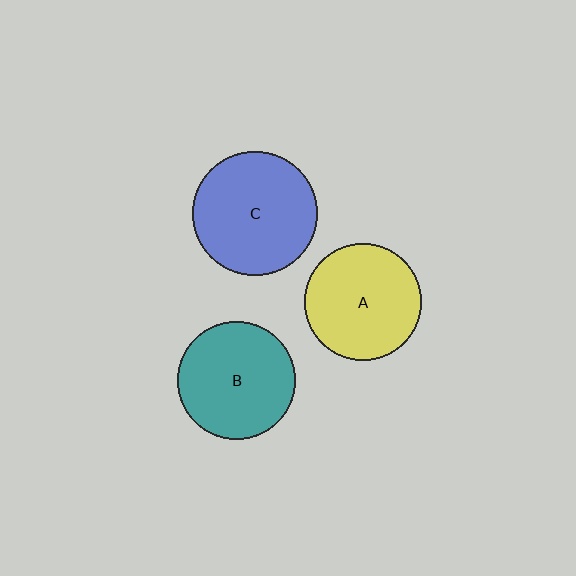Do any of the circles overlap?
No, none of the circles overlap.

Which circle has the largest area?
Circle C (blue).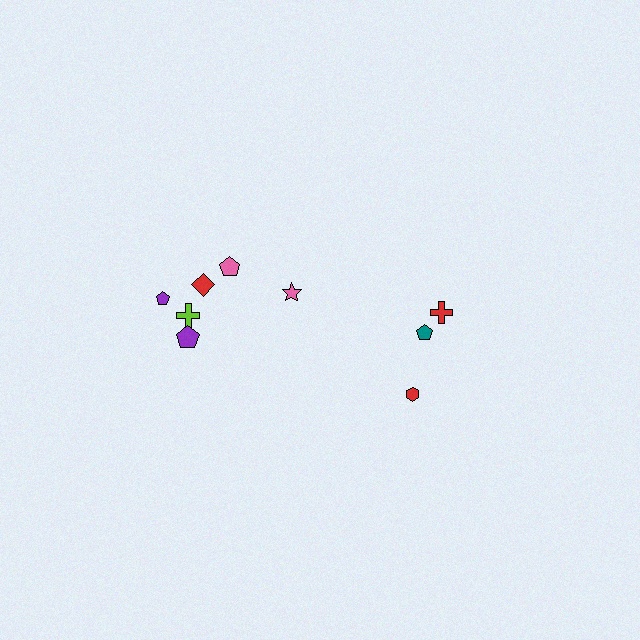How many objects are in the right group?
There are 3 objects.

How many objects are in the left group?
There are 6 objects.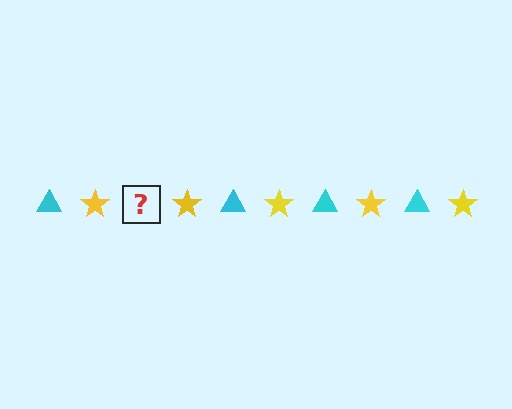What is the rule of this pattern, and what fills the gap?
The rule is that the pattern alternates between cyan triangle and yellow star. The gap should be filled with a cyan triangle.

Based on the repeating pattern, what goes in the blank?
The blank should be a cyan triangle.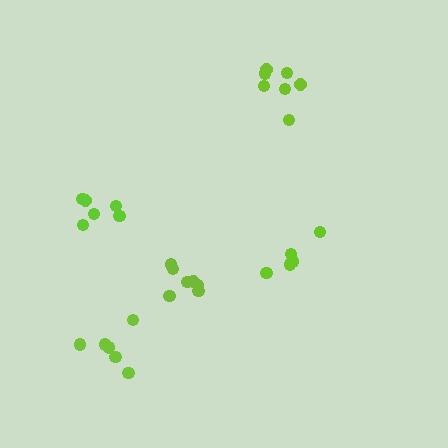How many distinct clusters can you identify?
There are 5 distinct clusters.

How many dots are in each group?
Group 1: 6 dots, Group 2: 7 dots, Group 3: 6 dots, Group 4: 7 dots, Group 5: 5 dots (31 total).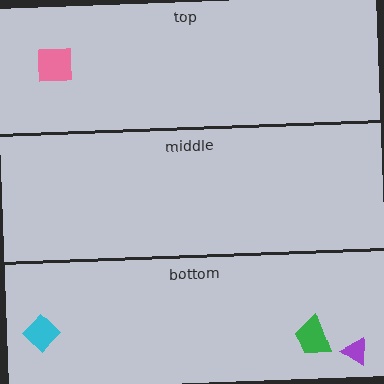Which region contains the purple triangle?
The bottom region.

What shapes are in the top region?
The pink square.